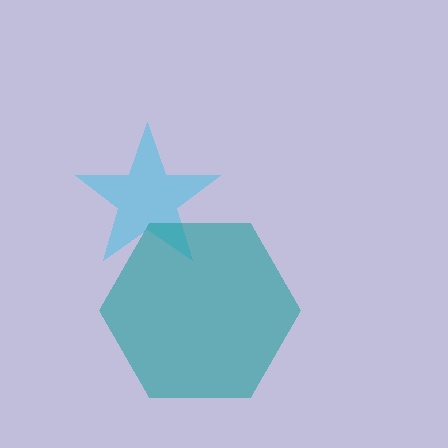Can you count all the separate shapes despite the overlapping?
Yes, there are 2 separate shapes.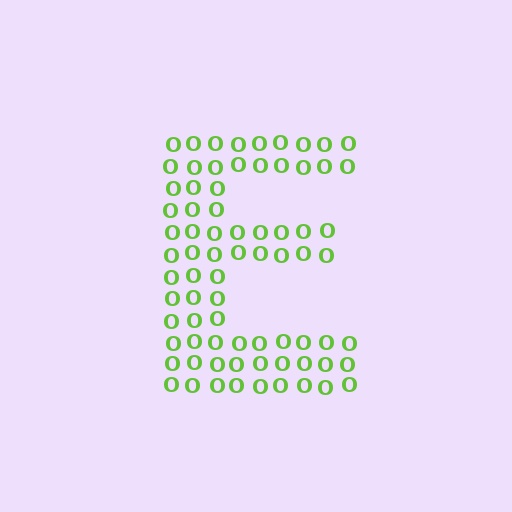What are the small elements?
The small elements are letter O's.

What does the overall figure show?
The overall figure shows the letter E.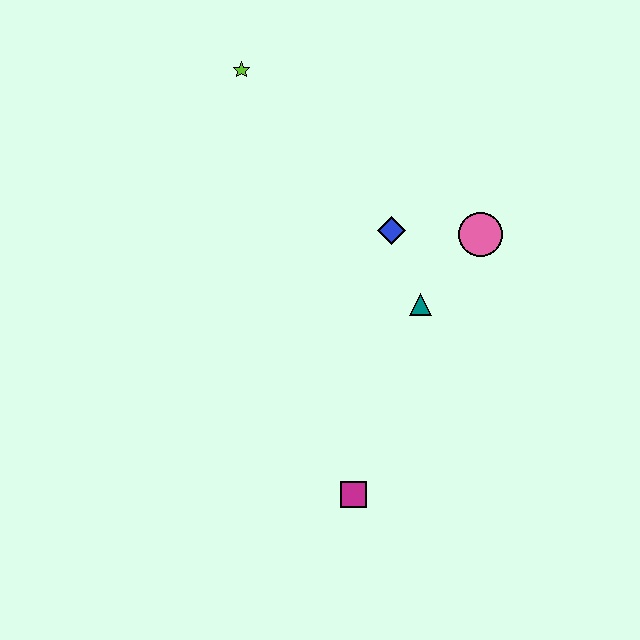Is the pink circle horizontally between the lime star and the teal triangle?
No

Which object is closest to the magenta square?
The teal triangle is closest to the magenta square.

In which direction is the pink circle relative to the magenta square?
The pink circle is above the magenta square.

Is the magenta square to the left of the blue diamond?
Yes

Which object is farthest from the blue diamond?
The magenta square is farthest from the blue diamond.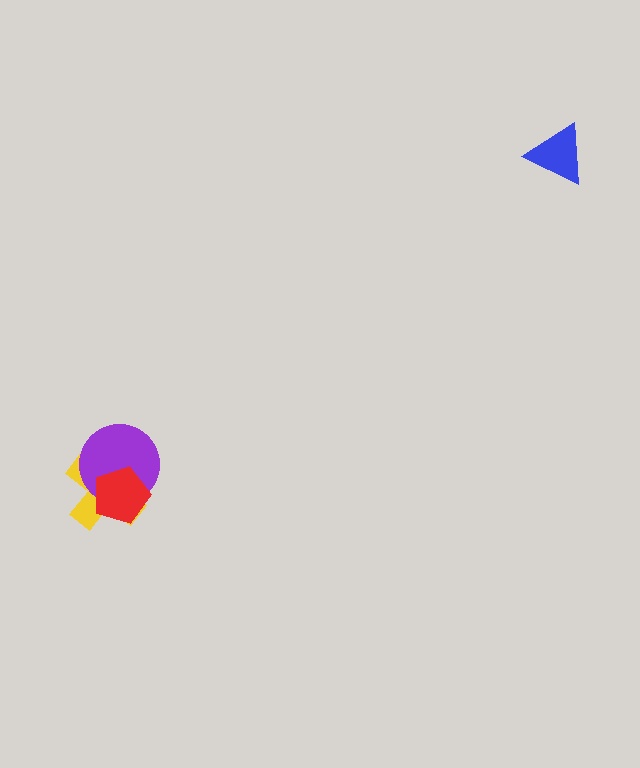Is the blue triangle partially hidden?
No, no other shape covers it.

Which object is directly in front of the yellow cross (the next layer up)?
The purple circle is directly in front of the yellow cross.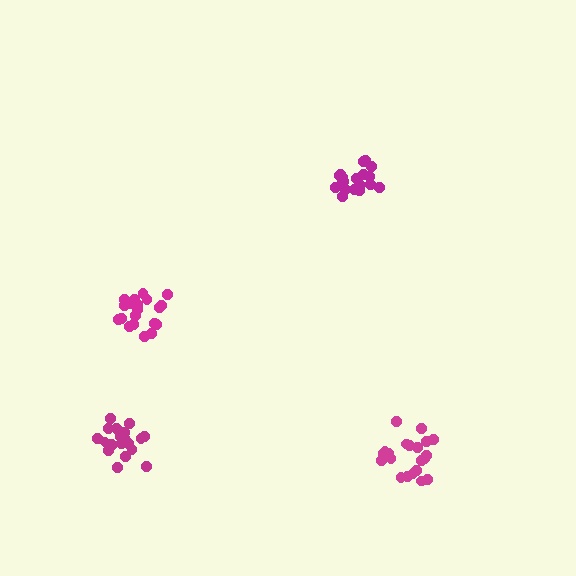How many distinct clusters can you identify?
There are 4 distinct clusters.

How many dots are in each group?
Group 1: 20 dots, Group 2: 21 dots, Group 3: 20 dots, Group 4: 20 dots (81 total).